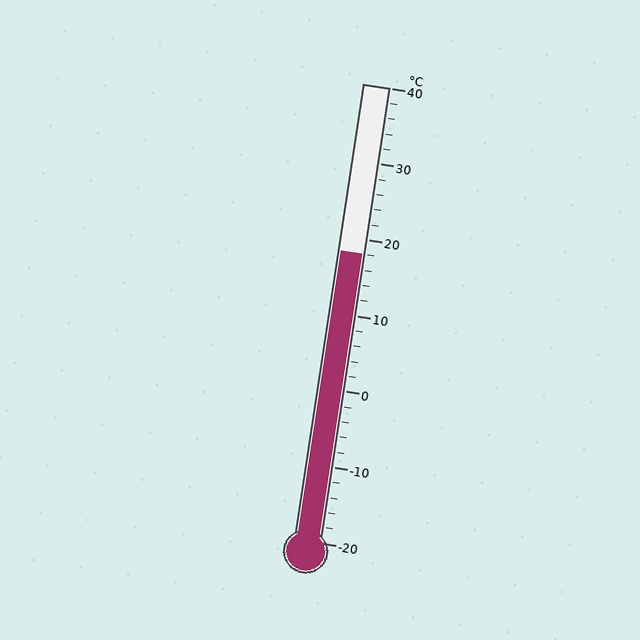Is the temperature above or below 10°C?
The temperature is above 10°C.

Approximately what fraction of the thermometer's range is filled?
The thermometer is filled to approximately 65% of its range.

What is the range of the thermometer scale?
The thermometer scale ranges from -20°C to 40°C.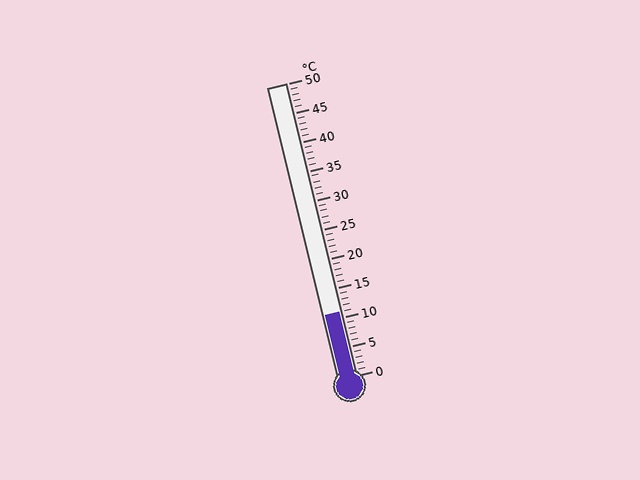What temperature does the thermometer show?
The thermometer shows approximately 11°C.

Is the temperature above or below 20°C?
The temperature is below 20°C.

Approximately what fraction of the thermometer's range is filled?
The thermometer is filled to approximately 20% of its range.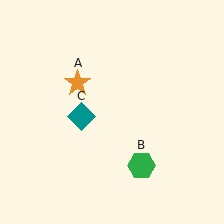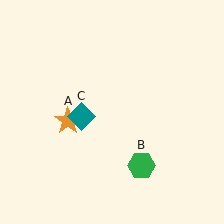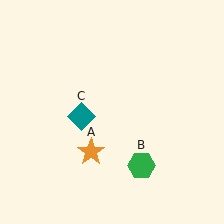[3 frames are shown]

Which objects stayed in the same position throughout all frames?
Green hexagon (object B) and teal diamond (object C) remained stationary.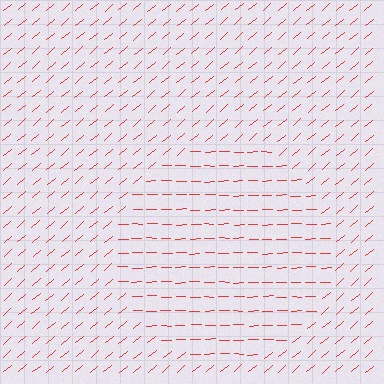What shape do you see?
I see a circle.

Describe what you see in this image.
The image is filled with small red line segments. A circle region in the image has lines oriented differently from the surrounding lines, creating a visible texture boundary.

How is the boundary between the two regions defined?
The boundary is defined purely by a change in line orientation (approximately 39 degrees difference). All lines are the same color and thickness.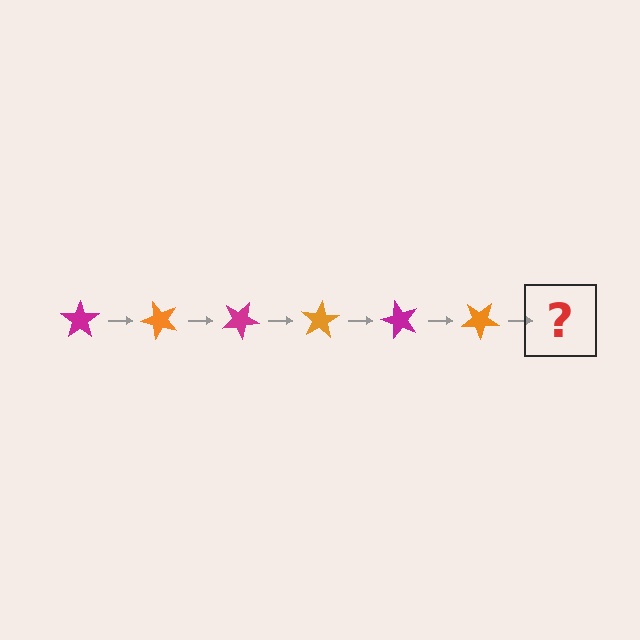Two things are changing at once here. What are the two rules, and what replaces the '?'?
The two rules are that it rotates 50 degrees each step and the color cycles through magenta and orange. The '?' should be a magenta star, rotated 300 degrees from the start.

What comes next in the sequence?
The next element should be a magenta star, rotated 300 degrees from the start.